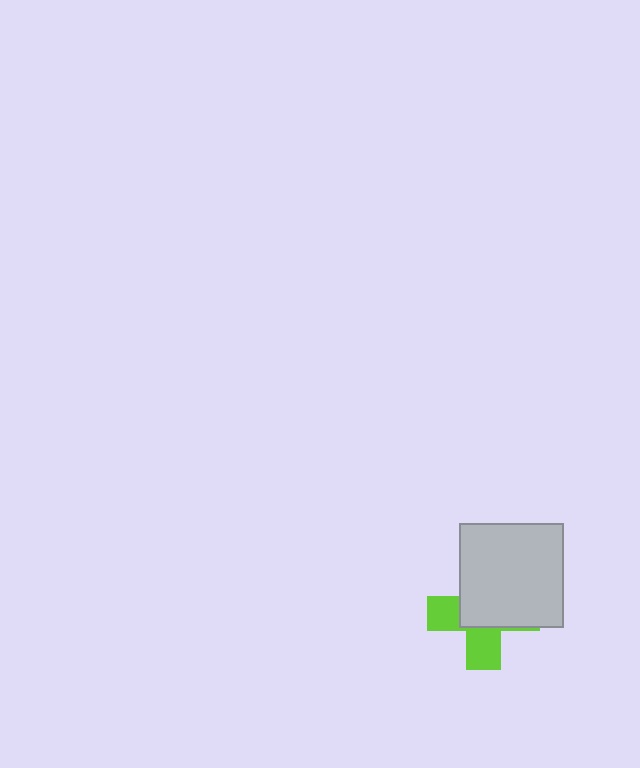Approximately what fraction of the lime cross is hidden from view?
Roughly 58% of the lime cross is hidden behind the light gray square.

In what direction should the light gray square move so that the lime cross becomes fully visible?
The light gray square should move toward the upper-right. That is the shortest direction to clear the overlap and leave the lime cross fully visible.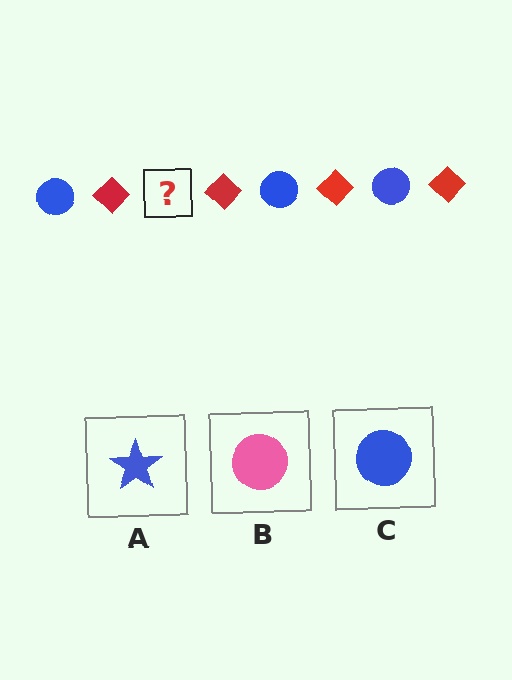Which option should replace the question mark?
Option C.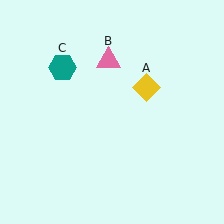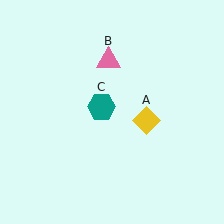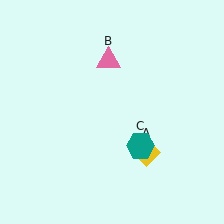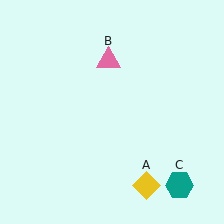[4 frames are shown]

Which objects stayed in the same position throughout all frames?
Pink triangle (object B) remained stationary.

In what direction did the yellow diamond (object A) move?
The yellow diamond (object A) moved down.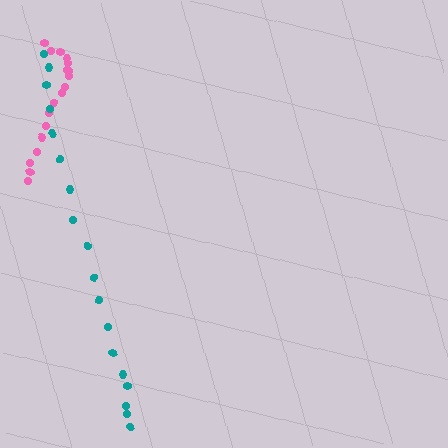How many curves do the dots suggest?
There are 2 distinct paths.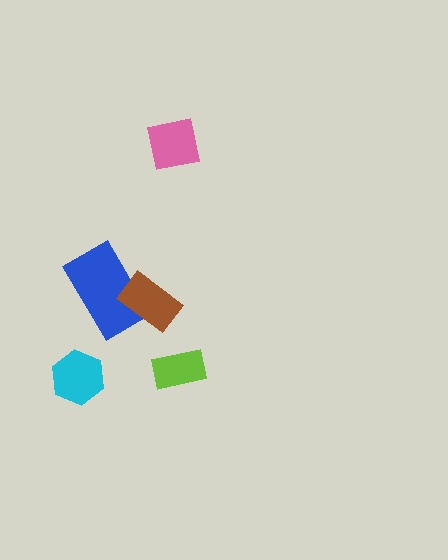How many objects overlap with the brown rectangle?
1 object overlaps with the brown rectangle.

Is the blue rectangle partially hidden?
Yes, it is partially covered by another shape.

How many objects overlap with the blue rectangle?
1 object overlaps with the blue rectangle.